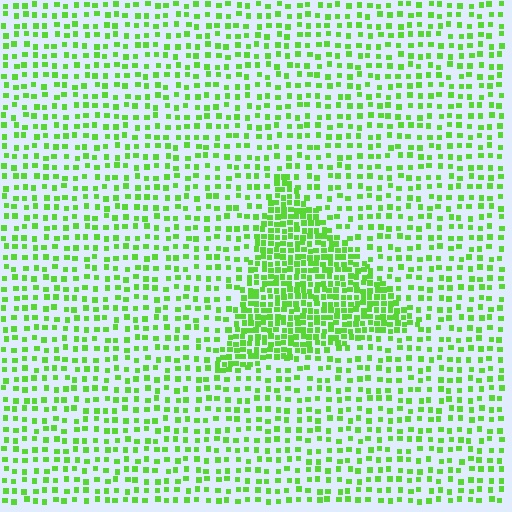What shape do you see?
I see a triangle.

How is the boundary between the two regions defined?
The boundary is defined by a change in element density (approximately 2.3x ratio). All elements are the same color, size, and shape.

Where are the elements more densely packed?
The elements are more densely packed inside the triangle boundary.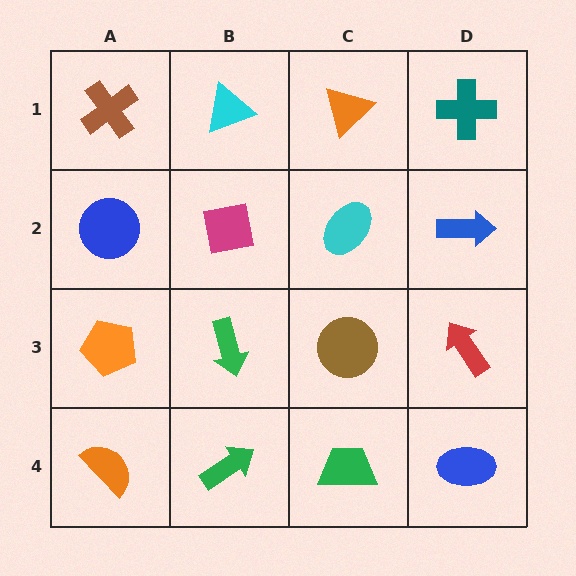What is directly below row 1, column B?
A magenta square.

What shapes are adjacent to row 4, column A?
An orange pentagon (row 3, column A), a green arrow (row 4, column B).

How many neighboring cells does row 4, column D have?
2.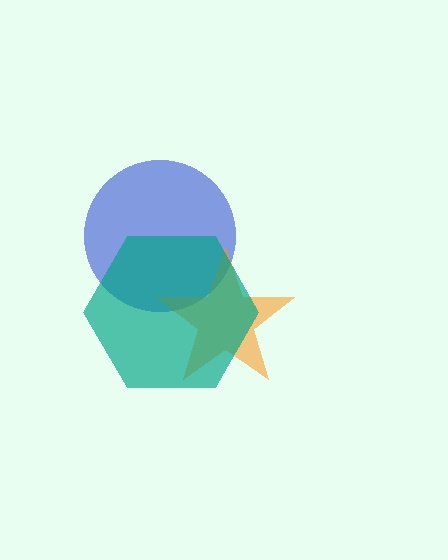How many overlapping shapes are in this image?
There are 3 overlapping shapes in the image.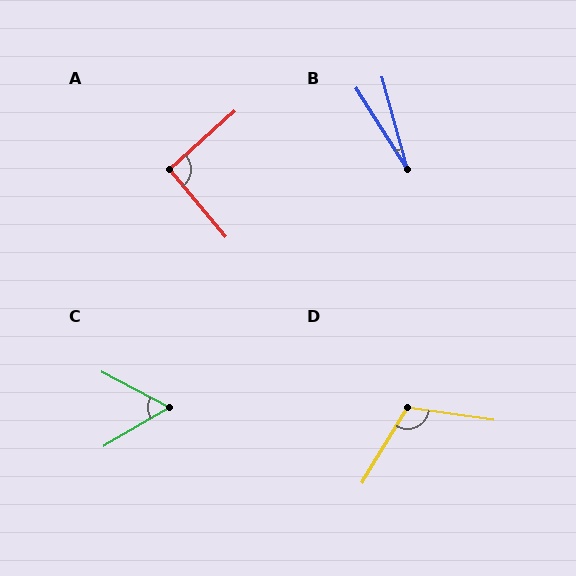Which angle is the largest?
D, at approximately 113 degrees.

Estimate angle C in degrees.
Approximately 58 degrees.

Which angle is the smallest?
B, at approximately 17 degrees.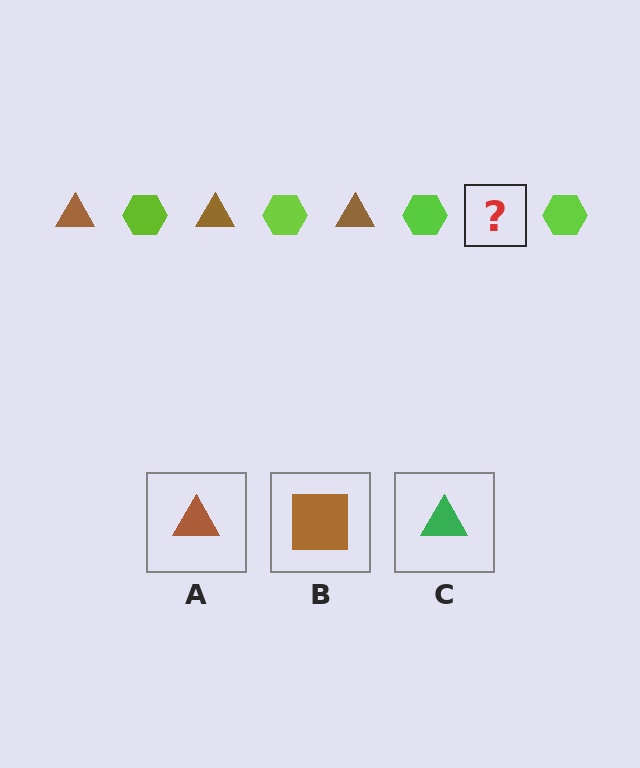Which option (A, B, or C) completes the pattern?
A.